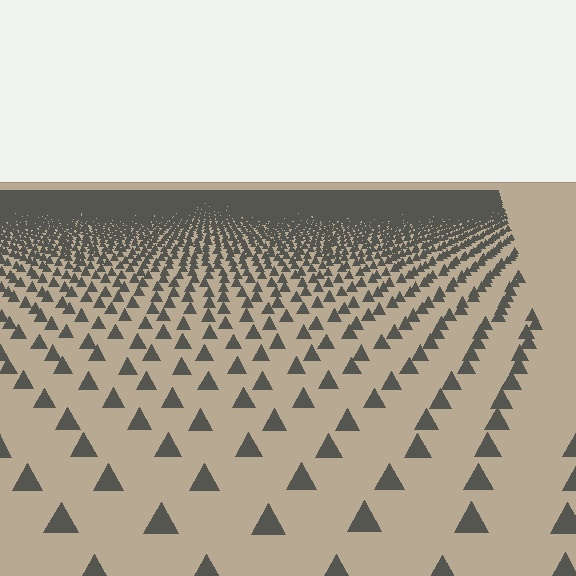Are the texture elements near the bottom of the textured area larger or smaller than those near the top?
Larger. Near the bottom, elements are closer to the viewer and appear at a bigger on-screen size.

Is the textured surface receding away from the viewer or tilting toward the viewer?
The surface is receding away from the viewer. Texture elements get smaller and denser toward the top.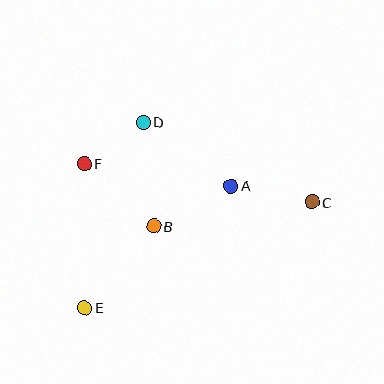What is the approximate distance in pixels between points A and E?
The distance between A and E is approximately 191 pixels.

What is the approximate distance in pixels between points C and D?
The distance between C and D is approximately 187 pixels.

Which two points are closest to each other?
Points D and F are closest to each other.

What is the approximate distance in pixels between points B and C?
The distance between B and C is approximately 160 pixels.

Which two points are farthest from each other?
Points C and E are farthest from each other.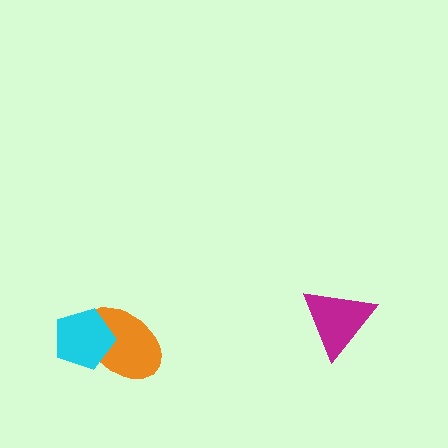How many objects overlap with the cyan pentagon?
1 object overlaps with the cyan pentagon.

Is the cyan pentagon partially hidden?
No, no other shape covers it.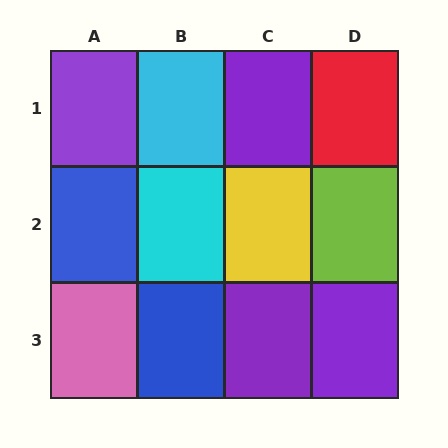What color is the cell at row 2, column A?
Blue.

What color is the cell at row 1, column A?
Purple.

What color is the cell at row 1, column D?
Red.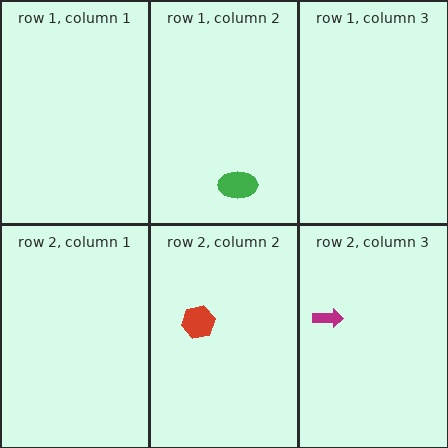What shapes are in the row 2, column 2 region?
The red hexagon.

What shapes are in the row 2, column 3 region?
The magenta arrow.